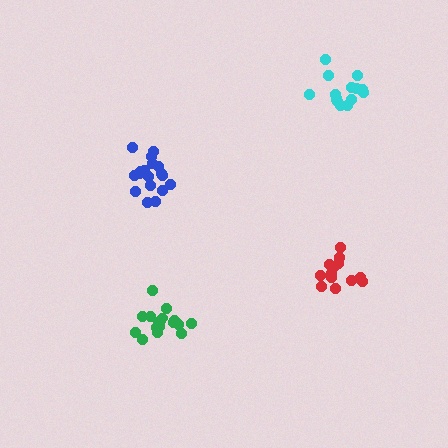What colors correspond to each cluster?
The clusters are colored: blue, red, cyan, green.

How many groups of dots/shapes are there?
There are 4 groups.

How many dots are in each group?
Group 1: 18 dots, Group 2: 14 dots, Group 3: 15 dots, Group 4: 17 dots (64 total).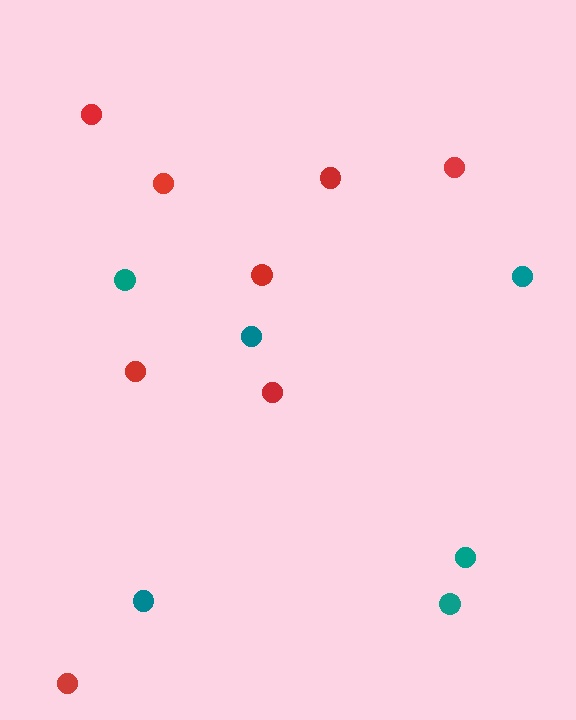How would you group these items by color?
There are 2 groups: one group of red circles (8) and one group of teal circles (6).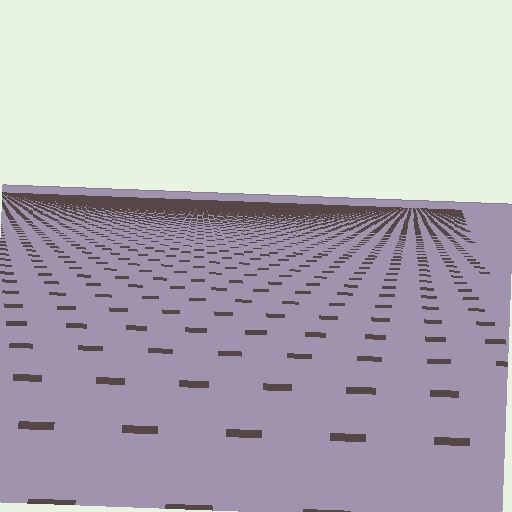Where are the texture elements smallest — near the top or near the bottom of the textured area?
Near the top.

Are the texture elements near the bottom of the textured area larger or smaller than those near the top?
Larger. Near the bottom, elements are closer to the viewer and appear at a bigger on-screen size.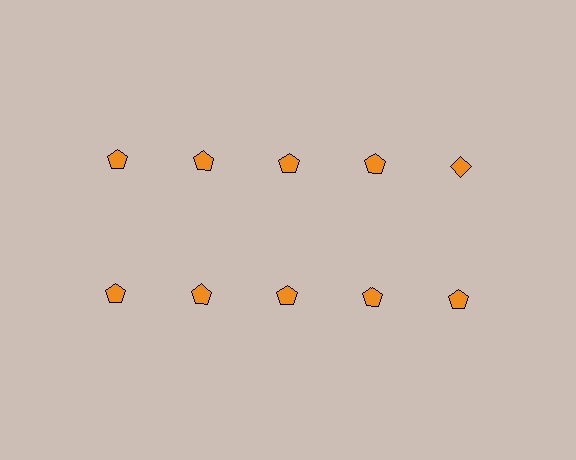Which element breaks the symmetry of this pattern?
The orange diamond in the top row, rightmost column breaks the symmetry. All other shapes are orange pentagons.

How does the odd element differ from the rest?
It has a different shape: diamond instead of pentagon.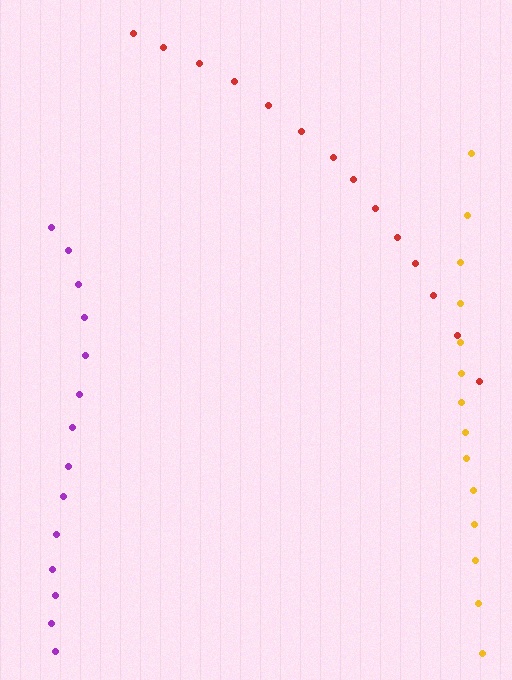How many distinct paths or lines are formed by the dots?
There are 3 distinct paths.